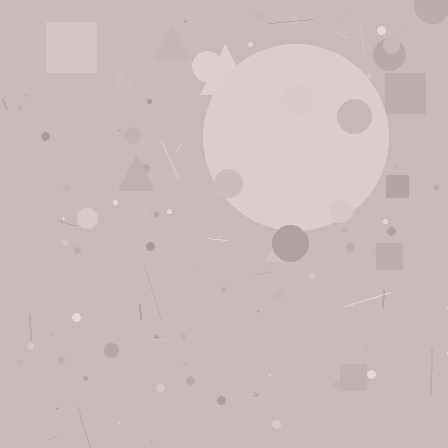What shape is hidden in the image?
A circle is hidden in the image.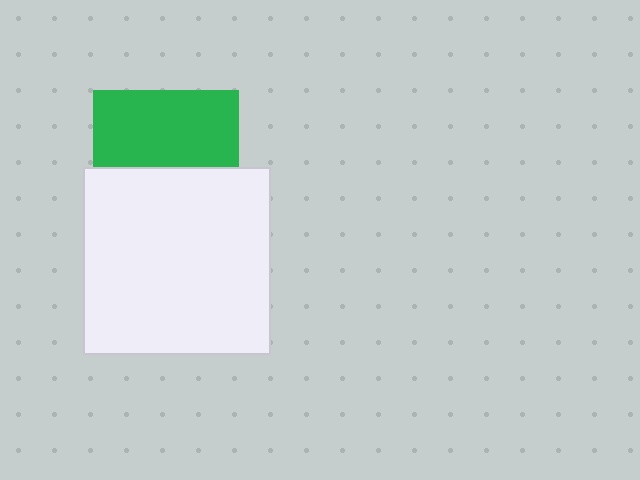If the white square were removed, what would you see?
You would see the complete green square.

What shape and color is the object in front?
The object in front is a white square.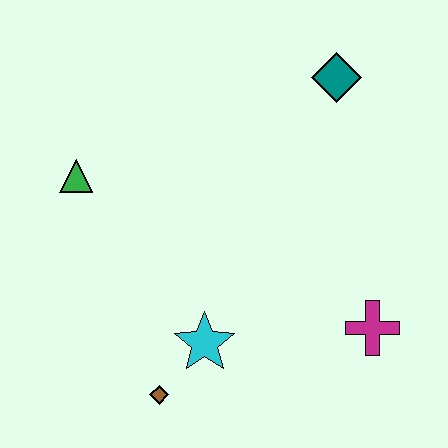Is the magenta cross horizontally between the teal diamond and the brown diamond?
No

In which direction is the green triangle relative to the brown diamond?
The green triangle is above the brown diamond.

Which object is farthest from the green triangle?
The magenta cross is farthest from the green triangle.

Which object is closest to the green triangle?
The cyan star is closest to the green triangle.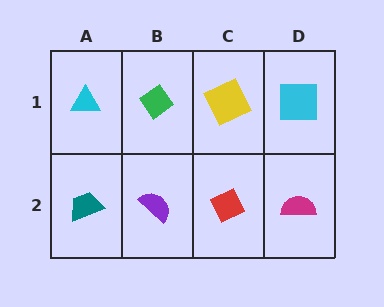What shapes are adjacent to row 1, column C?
A red diamond (row 2, column C), a green diamond (row 1, column B), a cyan square (row 1, column D).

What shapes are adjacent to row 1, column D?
A magenta semicircle (row 2, column D), a yellow square (row 1, column C).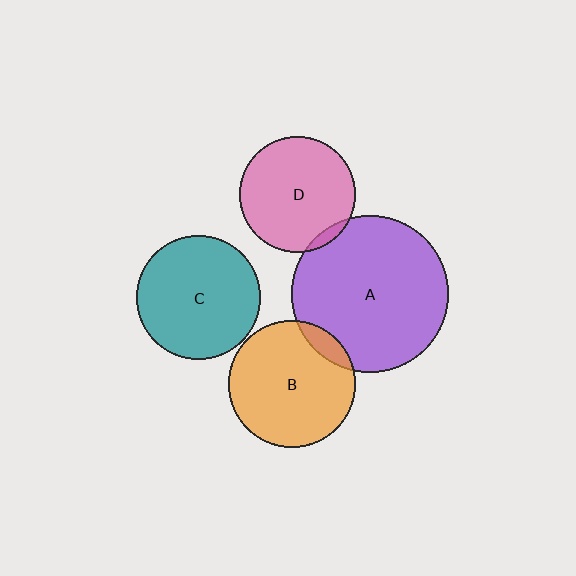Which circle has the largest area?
Circle A (purple).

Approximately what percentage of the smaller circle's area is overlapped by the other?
Approximately 10%.